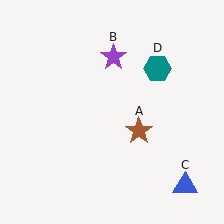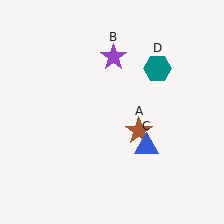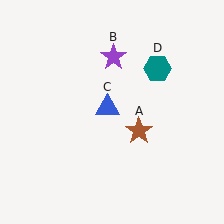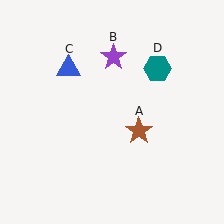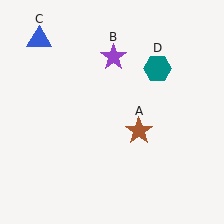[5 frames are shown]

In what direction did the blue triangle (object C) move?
The blue triangle (object C) moved up and to the left.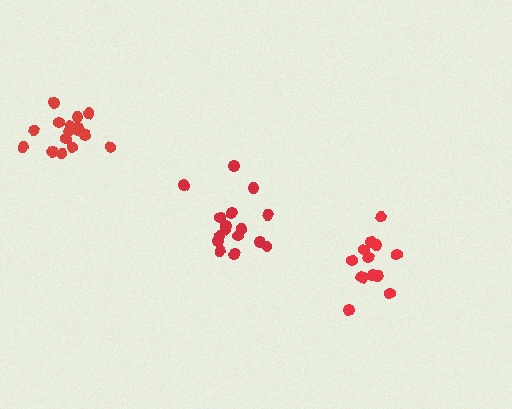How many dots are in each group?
Group 1: 13 dots, Group 2: 16 dots, Group 3: 16 dots (45 total).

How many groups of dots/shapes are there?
There are 3 groups.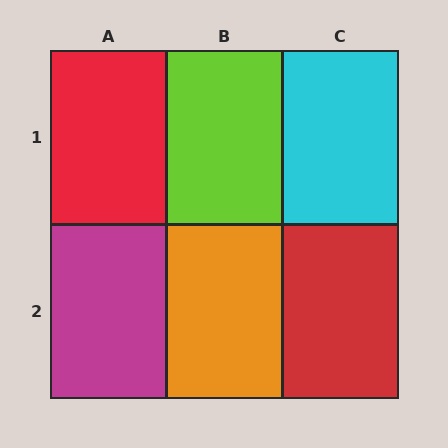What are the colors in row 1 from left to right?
Red, lime, cyan.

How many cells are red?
2 cells are red.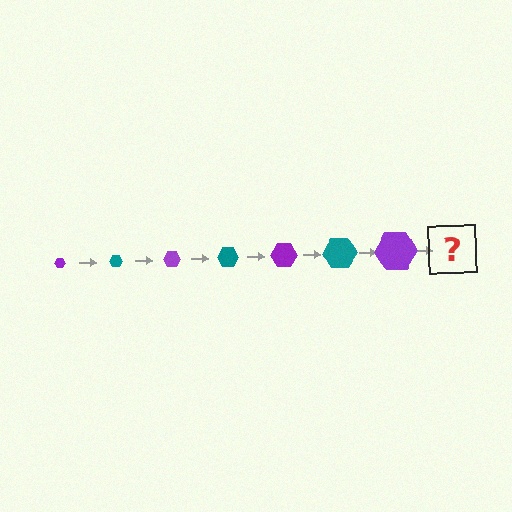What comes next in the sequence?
The next element should be a teal hexagon, larger than the previous one.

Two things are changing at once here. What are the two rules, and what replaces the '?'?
The two rules are that the hexagon grows larger each step and the color cycles through purple and teal. The '?' should be a teal hexagon, larger than the previous one.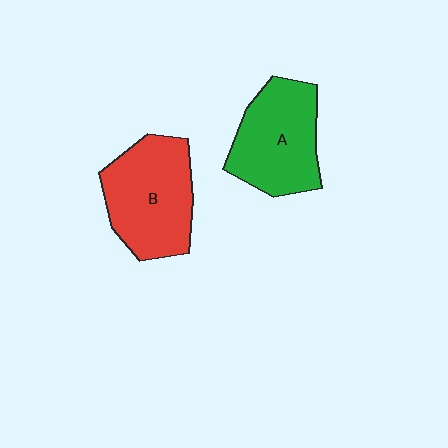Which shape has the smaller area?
Shape A (green).